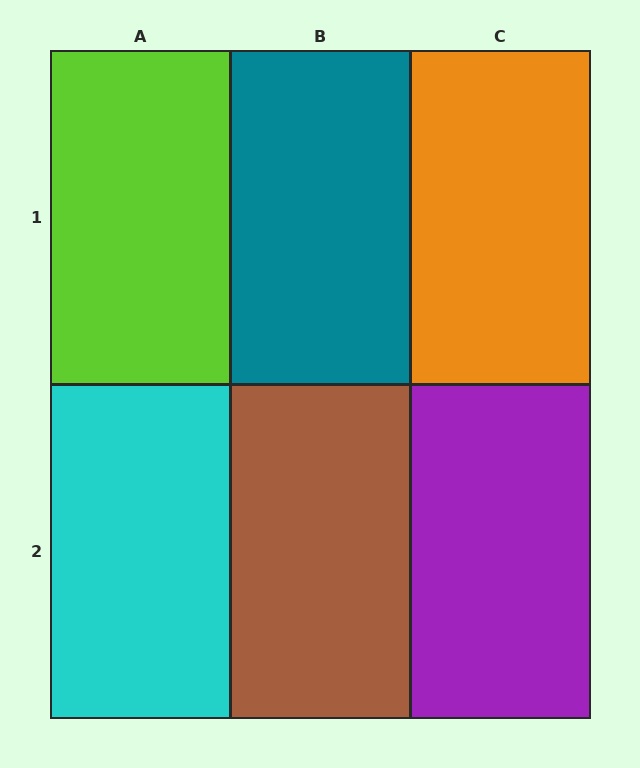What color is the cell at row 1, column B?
Teal.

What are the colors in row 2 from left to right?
Cyan, brown, purple.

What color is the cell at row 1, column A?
Lime.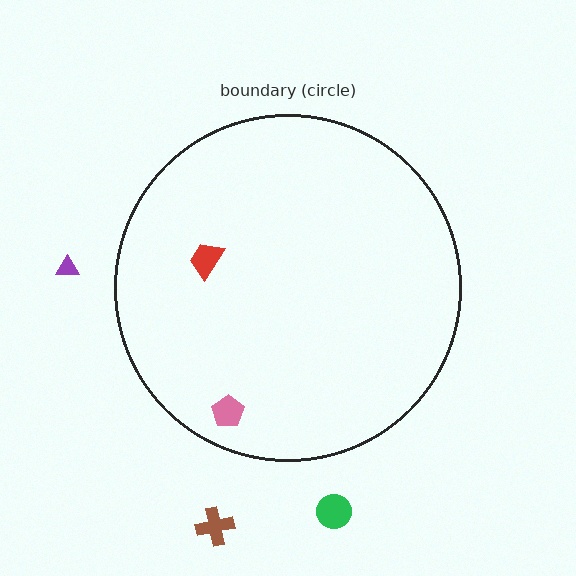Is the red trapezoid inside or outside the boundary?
Inside.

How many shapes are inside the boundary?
2 inside, 3 outside.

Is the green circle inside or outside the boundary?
Outside.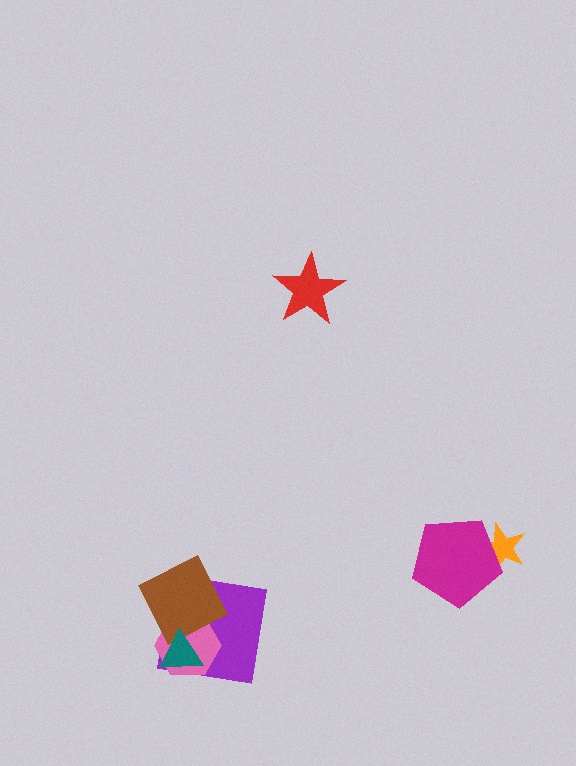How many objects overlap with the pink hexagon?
3 objects overlap with the pink hexagon.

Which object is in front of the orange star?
The magenta pentagon is in front of the orange star.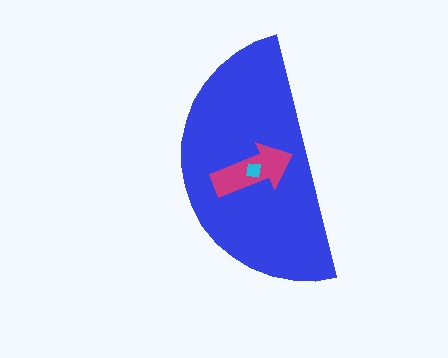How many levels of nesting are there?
3.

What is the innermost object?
The cyan square.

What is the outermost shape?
The blue semicircle.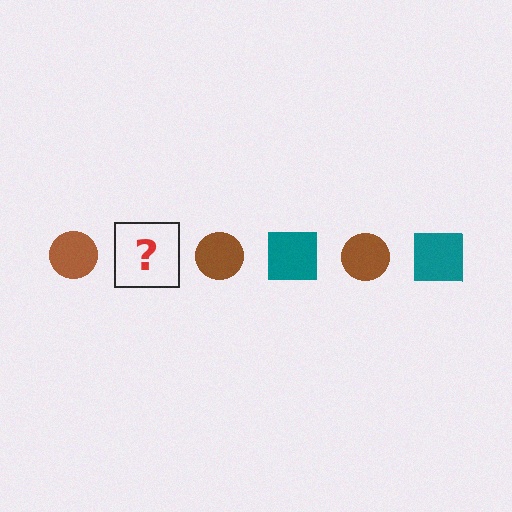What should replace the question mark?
The question mark should be replaced with a teal square.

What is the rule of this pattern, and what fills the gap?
The rule is that the pattern alternates between brown circle and teal square. The gap should be filled with a teal square.